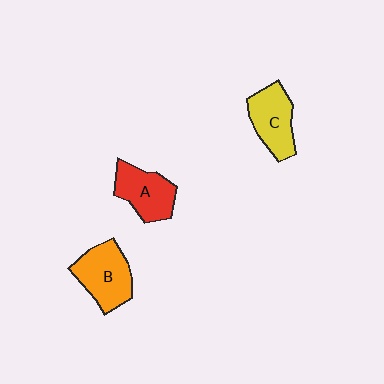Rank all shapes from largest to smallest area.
From largest to smallest: B (orange), A (red), C (yellow).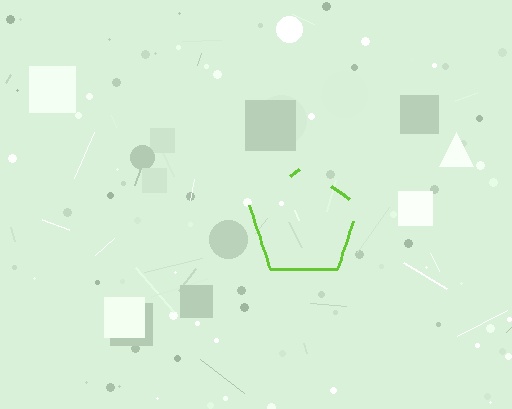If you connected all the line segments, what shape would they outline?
They would outline a pentagon.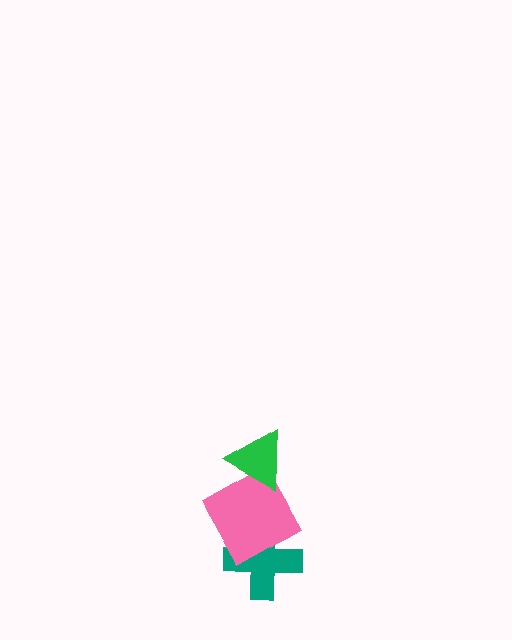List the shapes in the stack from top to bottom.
From top to bottom: the green triangle, the pink square, the teal cross.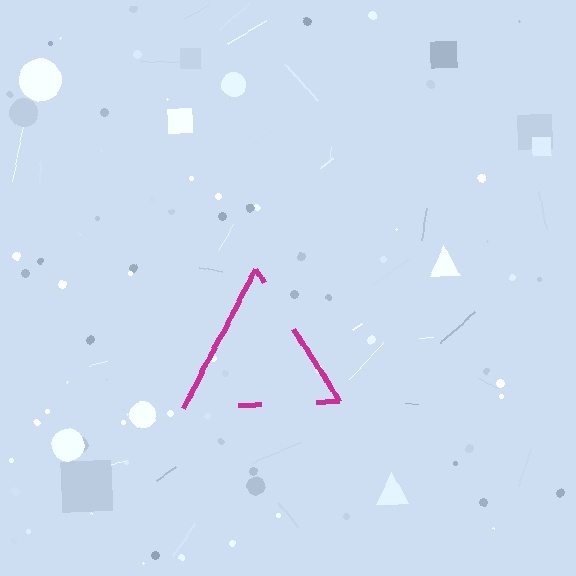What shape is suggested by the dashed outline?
The dashed outline suggests a triangle.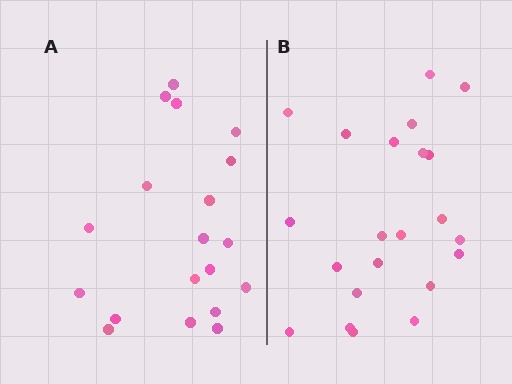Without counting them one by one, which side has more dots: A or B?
Region B (the right region) has more dots.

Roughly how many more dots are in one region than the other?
Region B has just a few more — roughly 2 or 3 more dots than region A.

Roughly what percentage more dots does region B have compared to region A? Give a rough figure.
About 15% more.